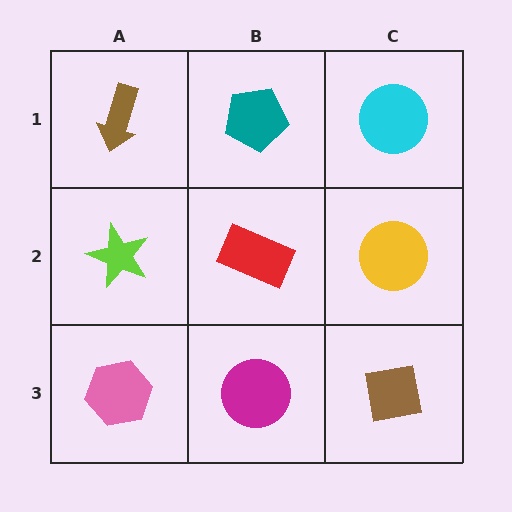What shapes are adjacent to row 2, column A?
A brown arrow (row 1, column A), a pink hexagon (row 3, column A), a red rectangle (row 2, column B).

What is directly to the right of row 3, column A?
A magenta circle.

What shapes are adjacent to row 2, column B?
A teal pentagon (row 1, column B), a magenta circle (row 3, column B), a lime star (row 2, column A), a yellow circle (row 2, column C).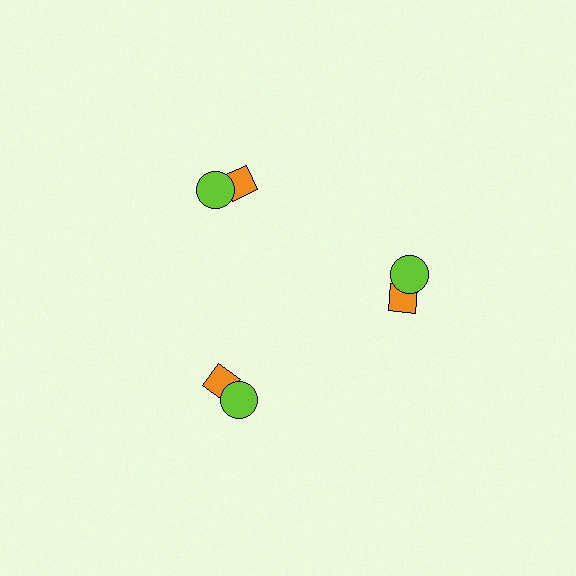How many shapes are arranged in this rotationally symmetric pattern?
There are 6 shapes, arranged in 3 groups of 2.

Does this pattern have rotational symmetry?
Yes, this pattern has 3-fold rotational symmetry. It looks the same after rotating 120 degrees around the center.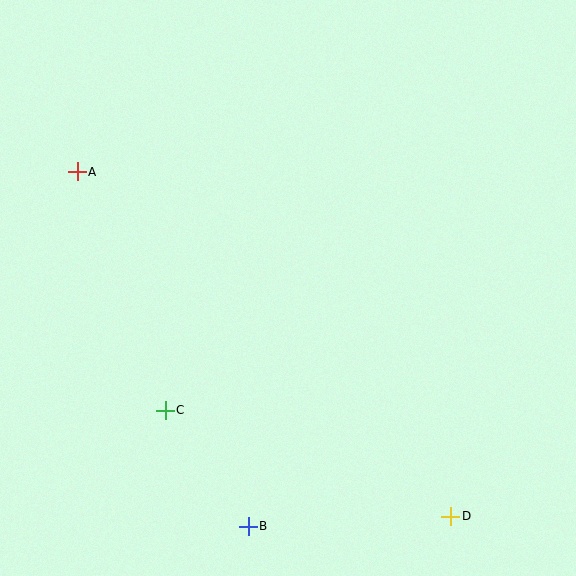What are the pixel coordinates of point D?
Point D is at (451, 516).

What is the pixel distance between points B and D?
The distance between B and D is 202 pixels.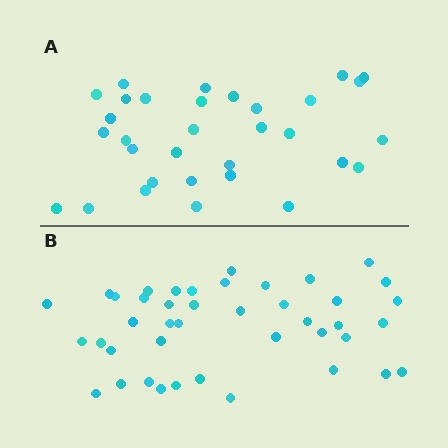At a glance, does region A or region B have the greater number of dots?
Region B (the bottom region) has more dots.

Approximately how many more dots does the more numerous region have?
Region B has roughly 10 or so more dots than region A.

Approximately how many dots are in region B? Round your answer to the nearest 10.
About 40 dots. (The exact count is 42, which rounds to 40.)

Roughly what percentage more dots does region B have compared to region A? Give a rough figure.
About 30% more.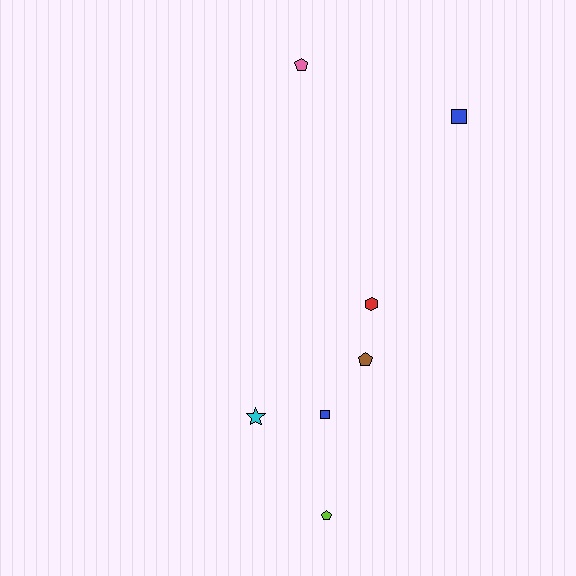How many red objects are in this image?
There is 1 red object.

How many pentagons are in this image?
There are 3 pentagons.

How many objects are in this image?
There are 7 objects.